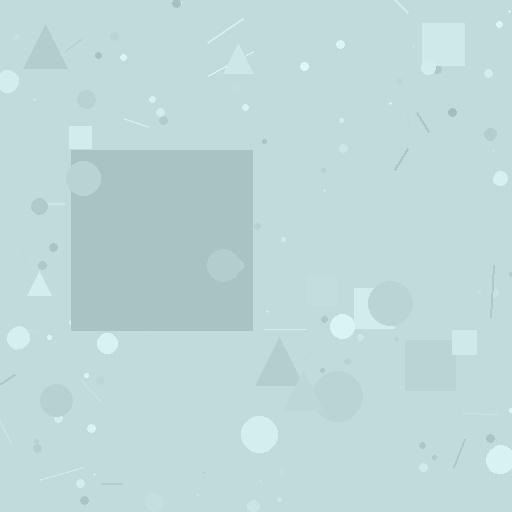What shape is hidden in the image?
A square is hidden in the image.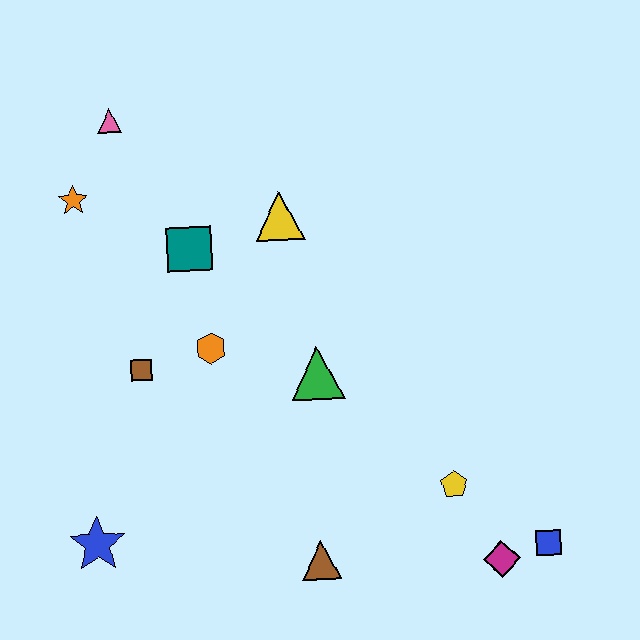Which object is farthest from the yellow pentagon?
The pink triangle is farthest from the yellow pentagon.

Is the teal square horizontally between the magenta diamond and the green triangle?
No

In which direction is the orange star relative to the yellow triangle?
The orange star is to the left of the yellow triangle.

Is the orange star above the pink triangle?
No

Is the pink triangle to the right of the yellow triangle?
No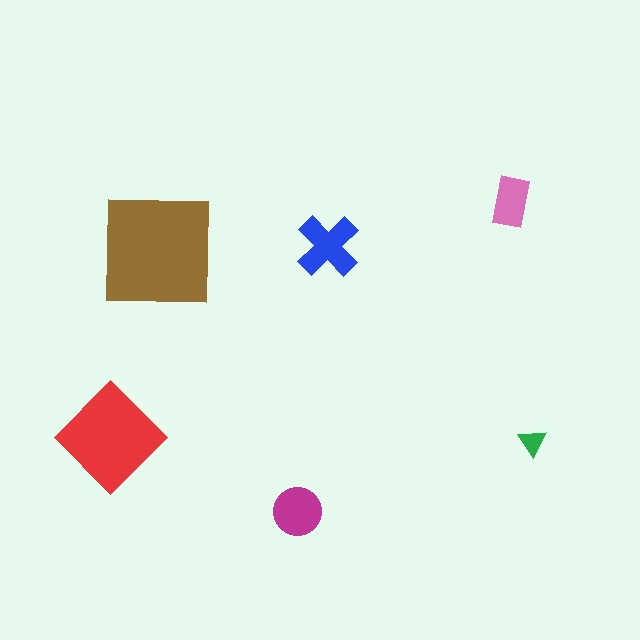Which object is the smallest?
The green triangle.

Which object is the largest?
The brown square.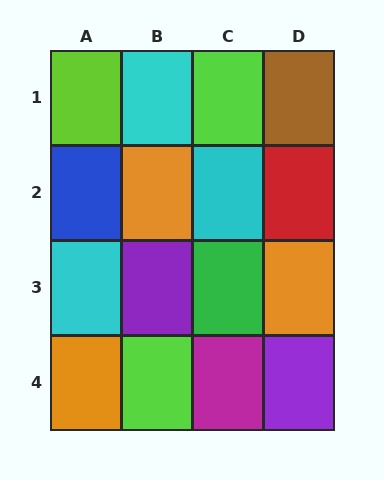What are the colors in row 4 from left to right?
Orange, lime, magenta, purple.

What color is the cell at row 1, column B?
Cyan.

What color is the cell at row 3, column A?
Cyan.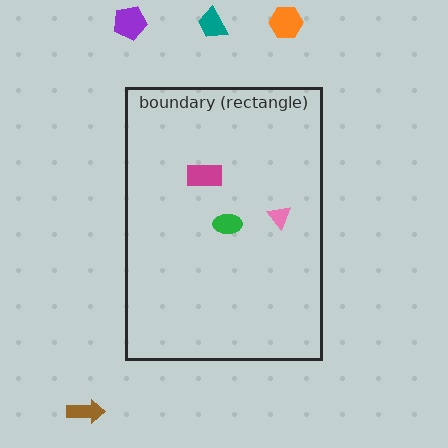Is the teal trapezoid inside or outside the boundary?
Outside.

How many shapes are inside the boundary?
3 inside, 4 outside.